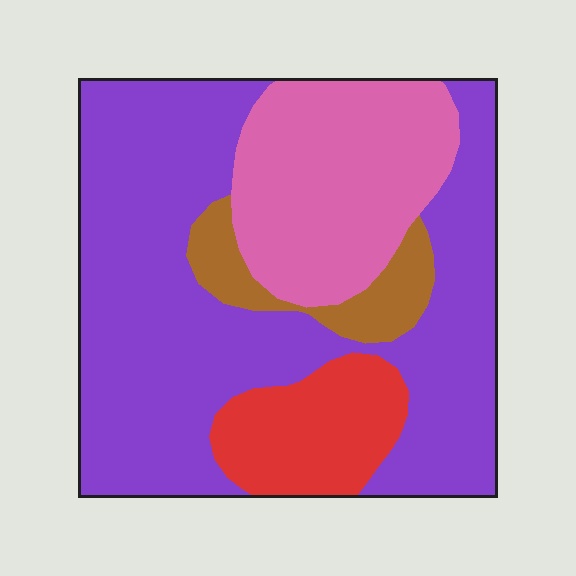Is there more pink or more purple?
Purple.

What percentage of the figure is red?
Red takes up about one eighth (1/8) of the figure.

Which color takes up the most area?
Purple, at roughly 60%.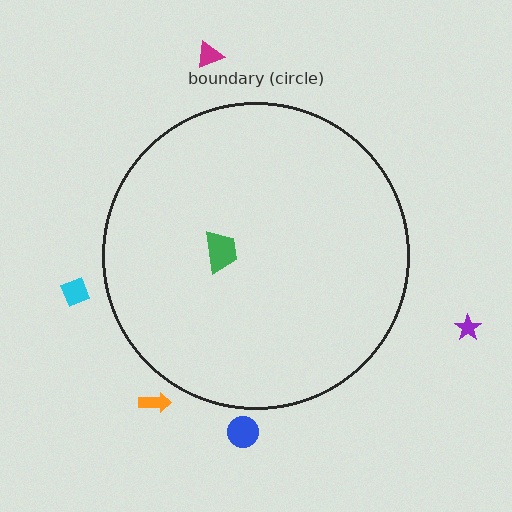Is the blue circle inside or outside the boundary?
Outside.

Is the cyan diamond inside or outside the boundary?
Outside.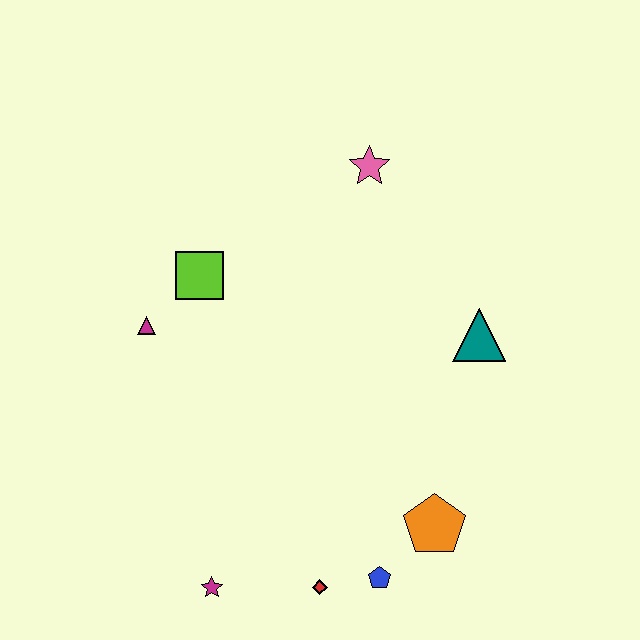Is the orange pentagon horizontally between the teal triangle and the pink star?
Yes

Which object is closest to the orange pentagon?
The blue pentagon is closest to the orange pentagon.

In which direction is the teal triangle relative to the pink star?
The teal triangle is below the pink star.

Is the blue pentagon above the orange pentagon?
No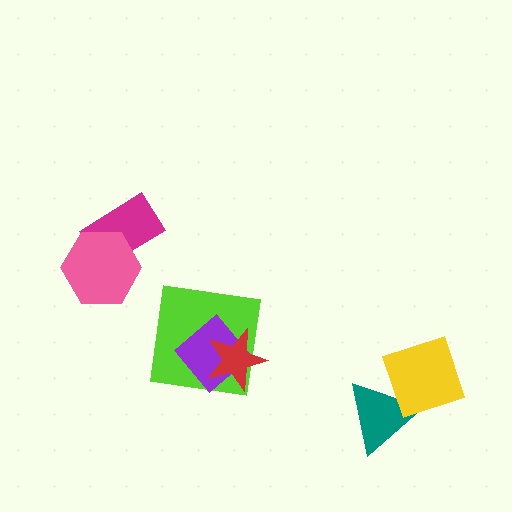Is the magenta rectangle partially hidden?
Yes, it is partially covered by another shape.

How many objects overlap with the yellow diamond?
1 object overlaps with the yellow diamond.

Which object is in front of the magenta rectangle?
The pink hexagon is in front of the magenta rectangle.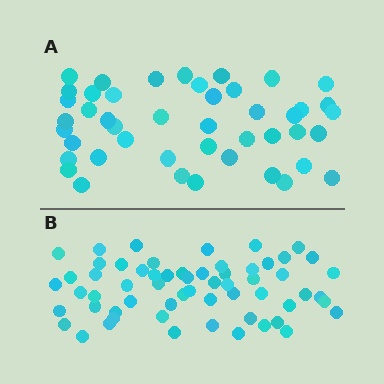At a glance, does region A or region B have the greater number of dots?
Region B (the bottom region) has more dots.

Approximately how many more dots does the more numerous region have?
Region B has approximately 15 more dots than region A.